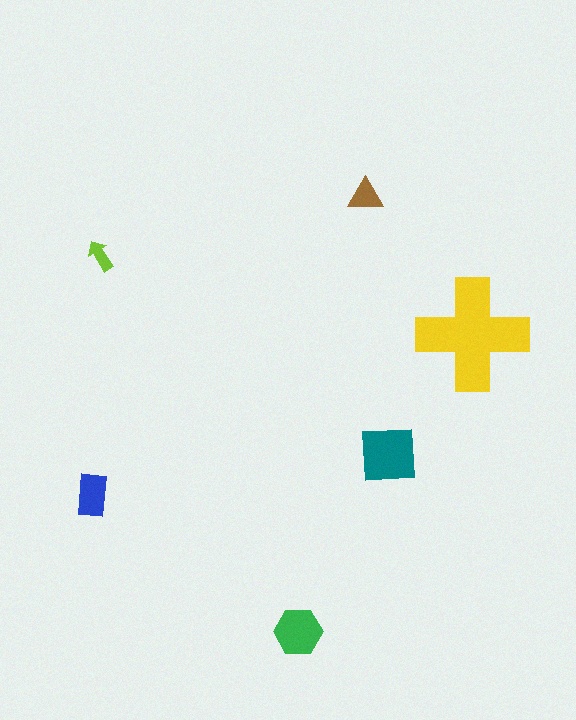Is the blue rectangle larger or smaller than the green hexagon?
Smaller.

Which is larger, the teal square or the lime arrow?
The teal square.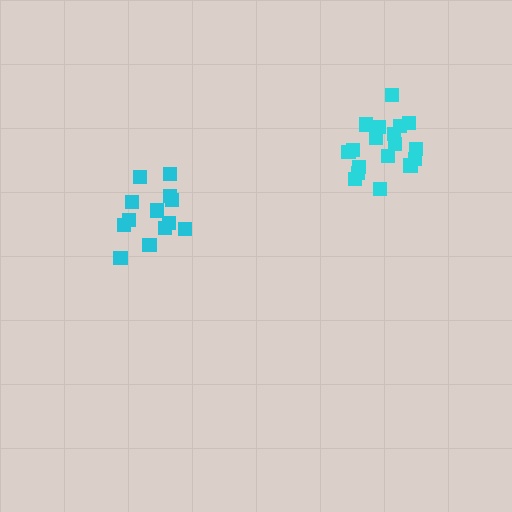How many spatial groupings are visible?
There are 2 spatial groupings.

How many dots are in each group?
Group 1: 13 dots, Group 2: 18 dots (31 total).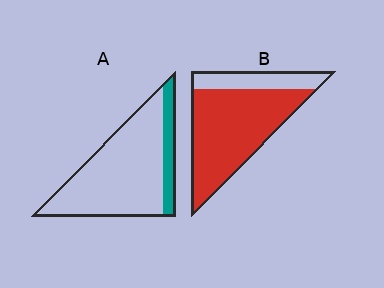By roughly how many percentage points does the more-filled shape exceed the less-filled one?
By roughly 60 percentage points (B over A).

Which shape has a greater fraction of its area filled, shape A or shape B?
Shape B.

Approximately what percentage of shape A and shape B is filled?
A is approximately 15% and B is approximately 75%.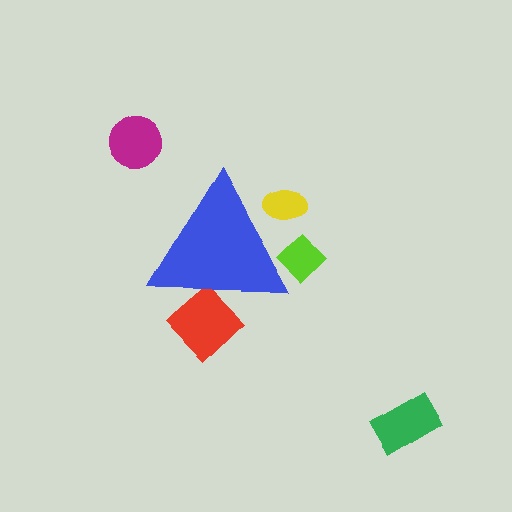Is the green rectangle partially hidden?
No, the green rectangle is fully visible.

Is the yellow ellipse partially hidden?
Yes, the yellow ellipse is partially hidden behind the blue triangle.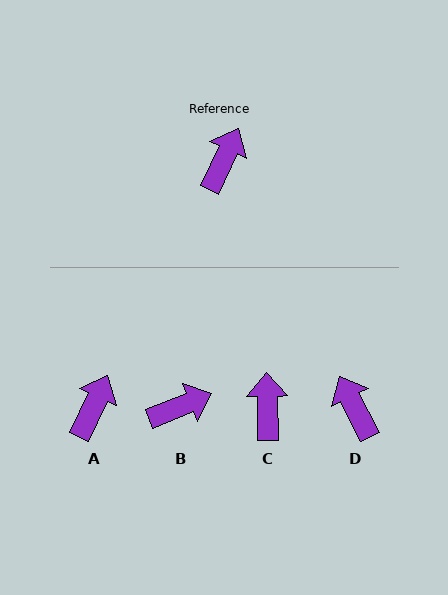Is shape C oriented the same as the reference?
No, it is off by about 26 degrees.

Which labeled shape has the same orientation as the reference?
A.